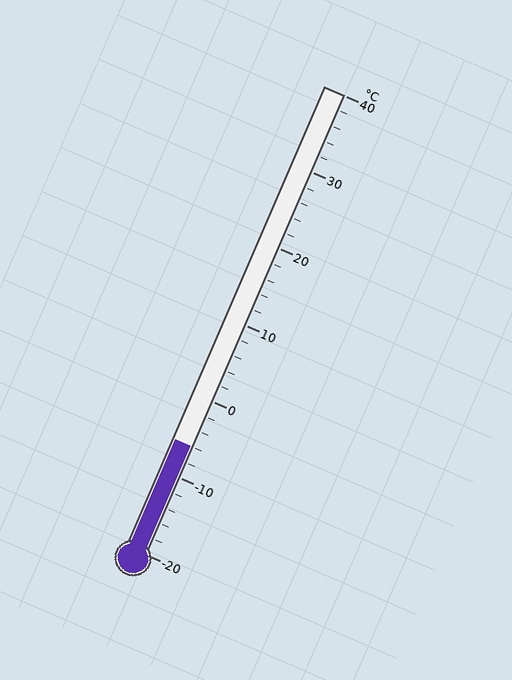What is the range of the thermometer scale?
The thermometer scale ranges from -20°C to 40°C.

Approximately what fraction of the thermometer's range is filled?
The thermometer is filled to approximately 25% of its range.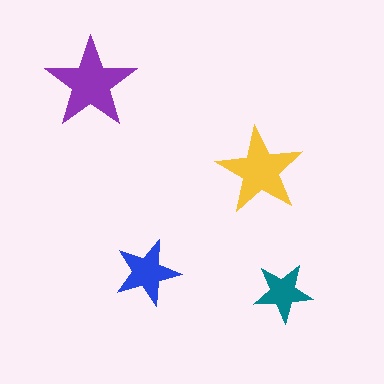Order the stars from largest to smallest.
the purple one, the yellow one, the blue one, the teal one.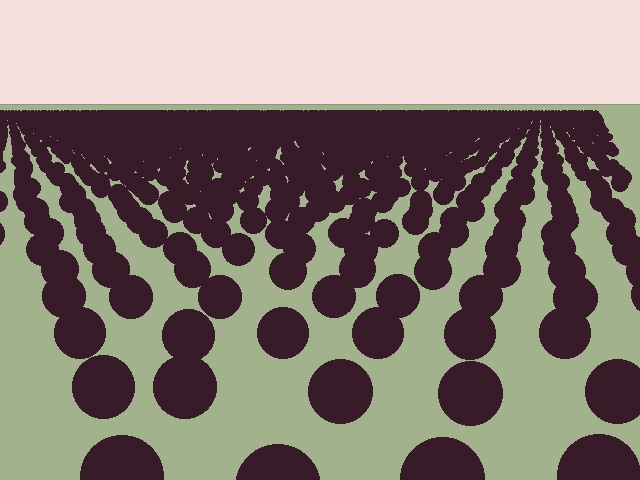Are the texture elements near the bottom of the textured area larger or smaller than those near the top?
Larger. Near the bottom, elements are closer to the viewer and appear at a bigger on-screen size.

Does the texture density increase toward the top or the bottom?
Density increases toward the top.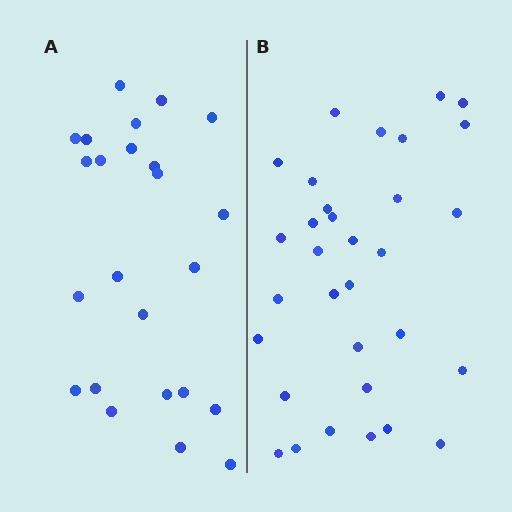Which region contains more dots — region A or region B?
Region B (the right region) has more dots.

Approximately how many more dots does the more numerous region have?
Region B has roughly 8 or so more dots than region A.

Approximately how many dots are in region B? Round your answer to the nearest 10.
About 30 dots. (The exact count is 32, which rounds to 30.)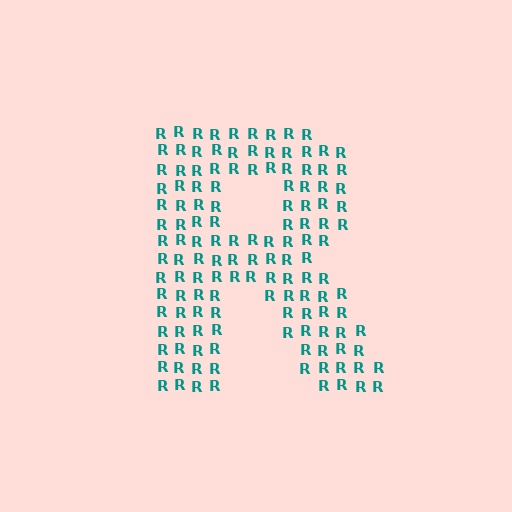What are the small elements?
The small elements are letter R's.